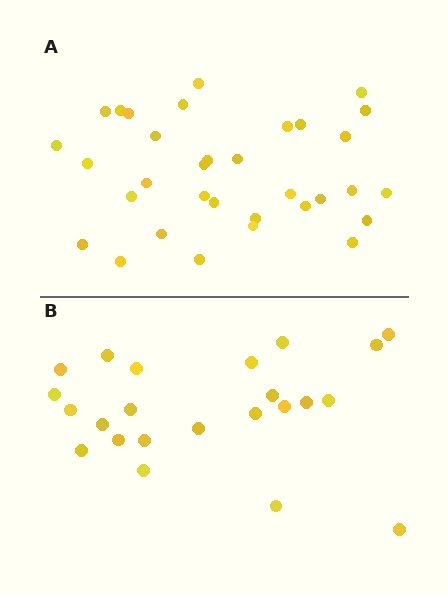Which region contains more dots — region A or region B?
Region A (the top region) has more dots.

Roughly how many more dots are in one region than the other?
Region A has roughly 10 or so more dots than region B.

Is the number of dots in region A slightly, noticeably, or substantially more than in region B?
Region A has noticeably more, but not dramatically so. The ratio is roughly 1.4 to 1.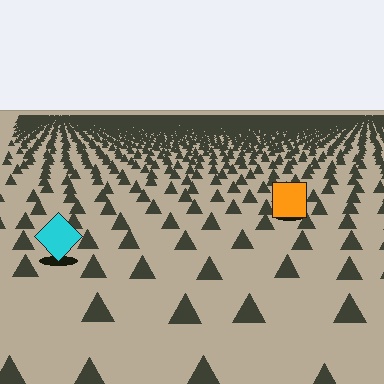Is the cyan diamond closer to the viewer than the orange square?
Yes. The cyan diamond is closer — you can tell from the texture gradient: the ground texture is coarser near it.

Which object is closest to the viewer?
The cyan diamond is closest. The texture marks near it are larger and more spread out.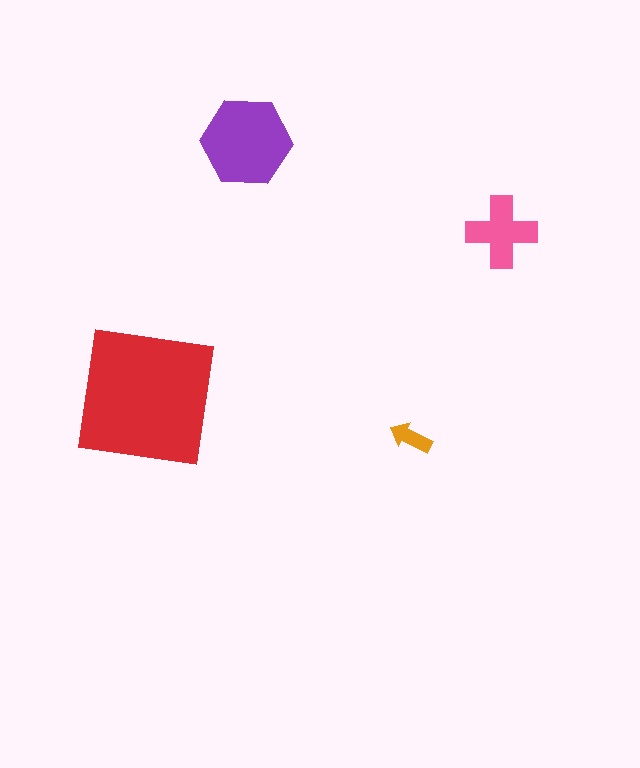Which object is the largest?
The red square.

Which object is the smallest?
The orange arrow.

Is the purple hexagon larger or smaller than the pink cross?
Larger.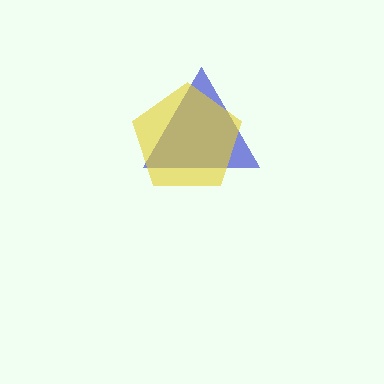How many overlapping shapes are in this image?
There are 2 overlapping shapes in the image.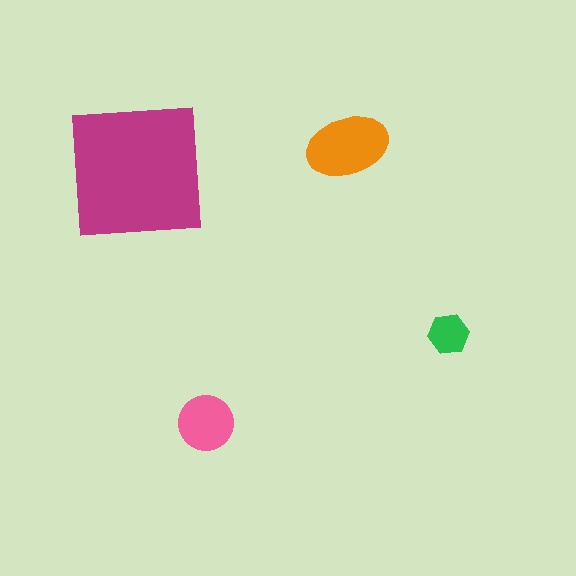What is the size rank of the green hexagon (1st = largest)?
4th.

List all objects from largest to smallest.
The magenta square, the orange ellipse, the pink circle, the green hexagon.